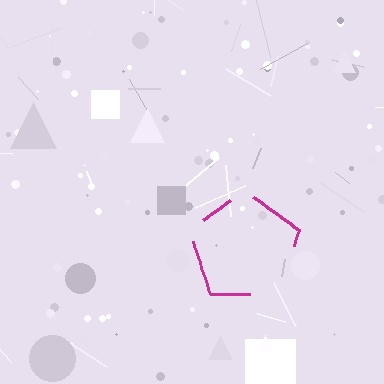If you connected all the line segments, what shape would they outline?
They would outline a pentagon.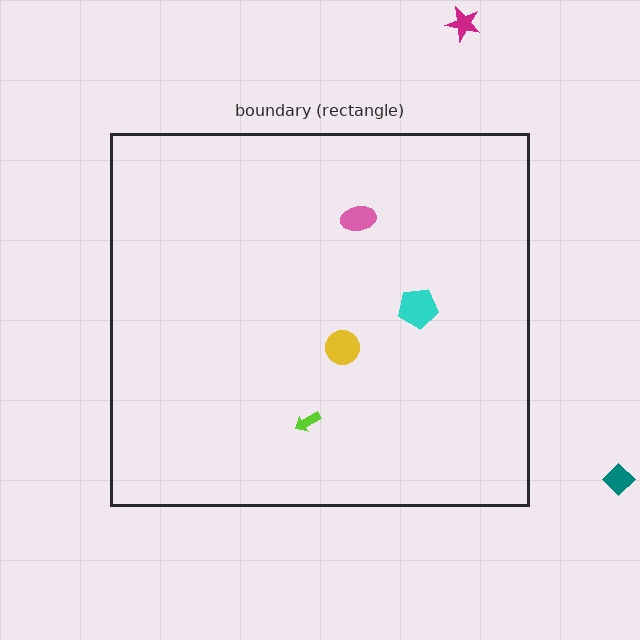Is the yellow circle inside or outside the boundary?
Inside.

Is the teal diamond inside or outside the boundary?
Outside.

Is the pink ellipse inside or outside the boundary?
Inside.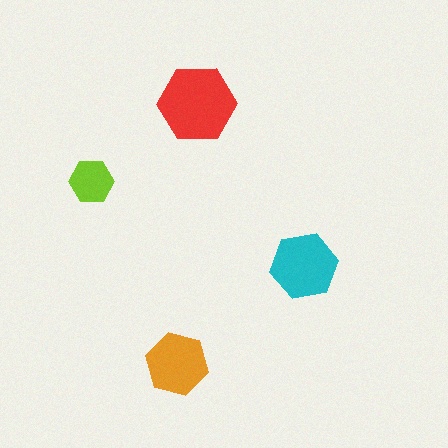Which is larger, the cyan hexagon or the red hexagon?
The red one.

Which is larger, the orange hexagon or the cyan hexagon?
The cyan one.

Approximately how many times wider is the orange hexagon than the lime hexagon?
About 1.5 times wider.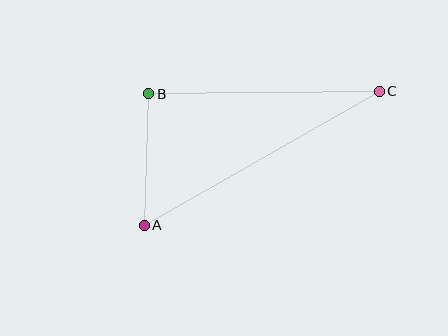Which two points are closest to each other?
Points A and B are closest to each other.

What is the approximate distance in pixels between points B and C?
The distance between B and C is approximately 231 pixels.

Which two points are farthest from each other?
Points A and C are farthest from each other.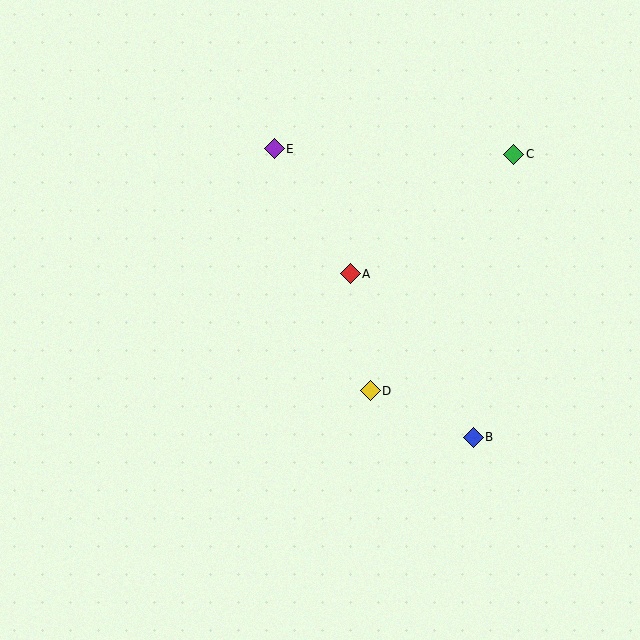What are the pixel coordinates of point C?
Point C is at (514, 154).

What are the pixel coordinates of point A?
Point A is at (350, 274).